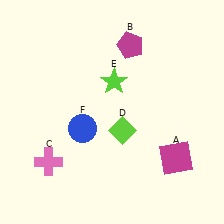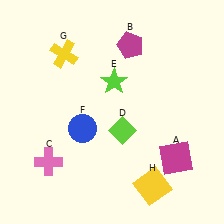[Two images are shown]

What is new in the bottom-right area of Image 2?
A yellow square (H) was added in the bottom-right area of Image 2.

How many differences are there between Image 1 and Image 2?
There are 2 differences between the two images.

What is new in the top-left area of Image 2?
A yellow cross (G) was added in the top-left area of Image 2.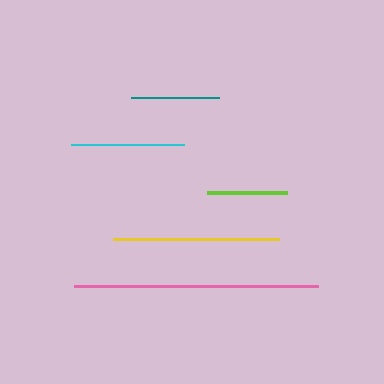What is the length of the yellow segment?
The yellow segment is approximately 166 pixels long.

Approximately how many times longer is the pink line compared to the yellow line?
The pink line is approximately 1.5 times the length of the yellow line.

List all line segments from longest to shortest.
From longest to shortest: pink, yellow, cyan, teal, lime.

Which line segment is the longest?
The pink line is the longest at approximately 245 pixels.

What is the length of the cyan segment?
The cyan segment is approximately 113 pixels long.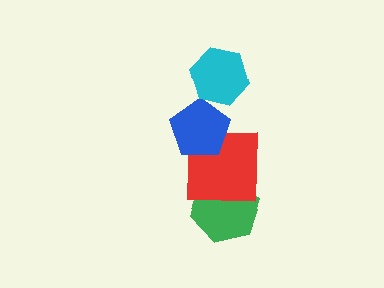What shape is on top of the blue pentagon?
The cyan hexagon is on top of the blue pentagon.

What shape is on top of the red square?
The blue pentagon is on top of the red square.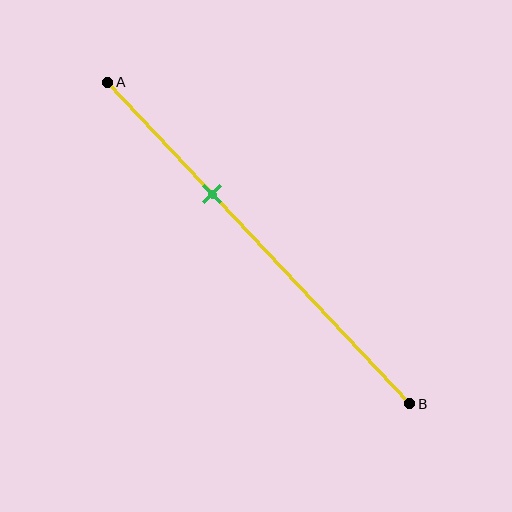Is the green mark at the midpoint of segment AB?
No, the mark is at about 35% from A, not at the 50% midpoint.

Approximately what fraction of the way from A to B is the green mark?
The green mark is approximately 35% of the way from A to B.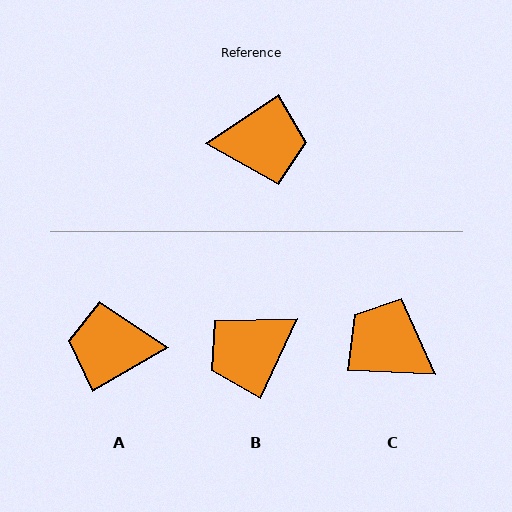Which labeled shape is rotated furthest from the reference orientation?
A, about 175 degrees away.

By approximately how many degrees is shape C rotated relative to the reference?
Approximately 143 degrees counter-clockwise.